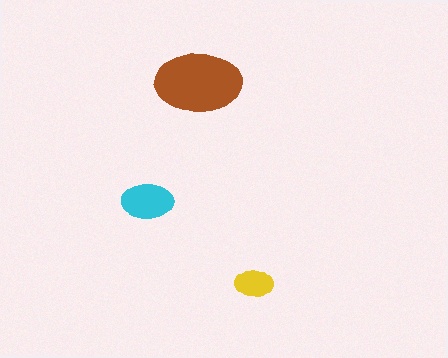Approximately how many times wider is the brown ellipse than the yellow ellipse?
About 2 times wider.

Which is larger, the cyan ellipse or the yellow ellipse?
The cyan one.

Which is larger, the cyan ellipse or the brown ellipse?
The brown one.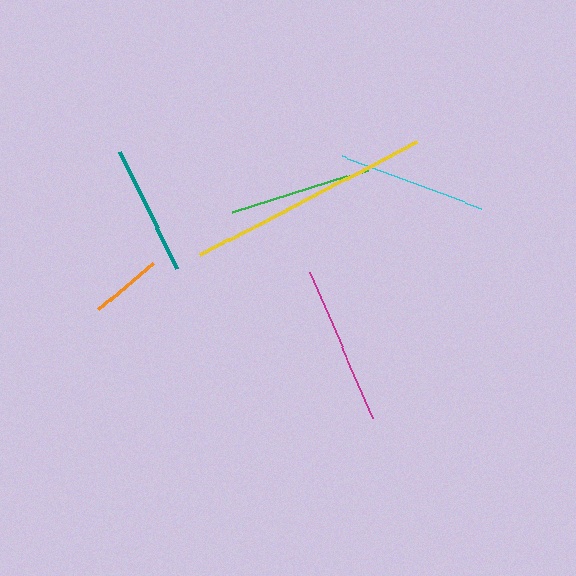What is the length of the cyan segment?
The cyan segment is approximately 148 pixels long.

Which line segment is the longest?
The yellow line is the longest at approximately 245 pixels.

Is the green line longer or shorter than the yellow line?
The yellow line is longer than the green line.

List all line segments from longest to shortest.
From longest to shortest: yellow, magenta, cyan, green, teal, orange.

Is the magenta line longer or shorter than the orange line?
The magenta line is longer than the orange line.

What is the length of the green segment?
The green segment is approximately 143 pixels long.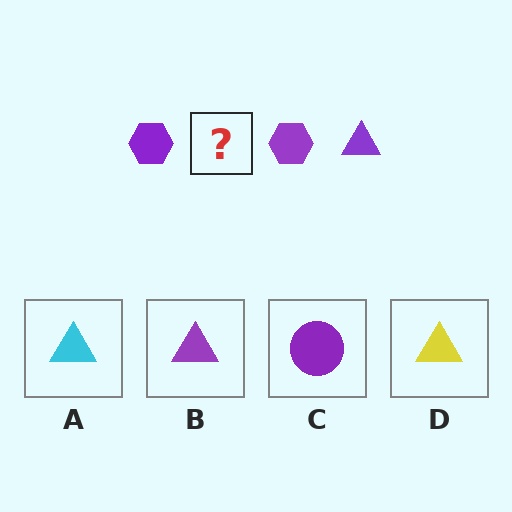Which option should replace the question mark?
Option B.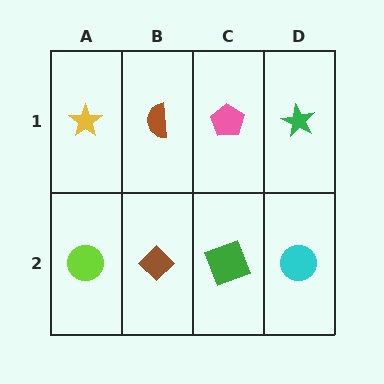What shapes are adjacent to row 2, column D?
A green star (row 1, column D), a green square (row 2, column C).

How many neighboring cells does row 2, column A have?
2.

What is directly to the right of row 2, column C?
A cyan circle.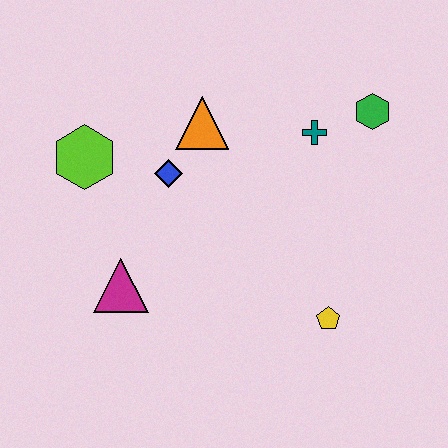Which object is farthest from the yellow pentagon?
The lime hexagon is farthest from the yellow pentagon.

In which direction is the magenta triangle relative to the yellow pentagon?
The magenta triangle is to the left of the yellow pentagon.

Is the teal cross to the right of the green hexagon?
No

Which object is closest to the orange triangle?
The blue diamond is closest to the orange triangle.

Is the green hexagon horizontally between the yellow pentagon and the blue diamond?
No